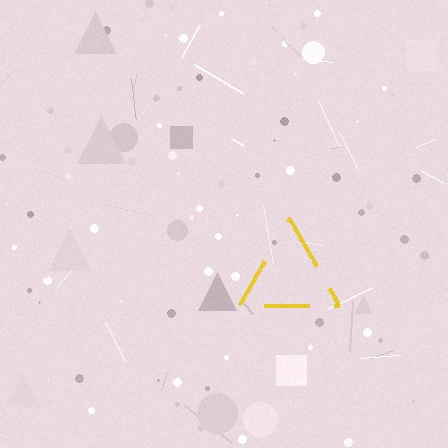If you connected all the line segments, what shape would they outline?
They would outline a triangle.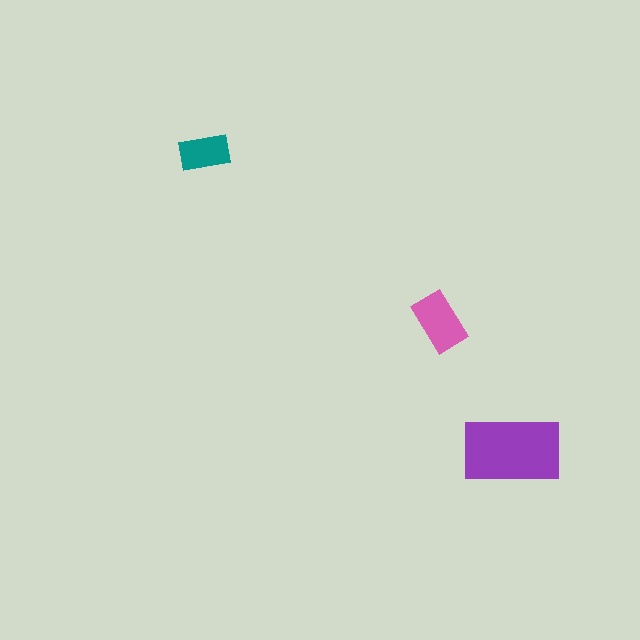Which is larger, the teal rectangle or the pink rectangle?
The pink one.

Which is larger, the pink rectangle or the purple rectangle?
The purple one.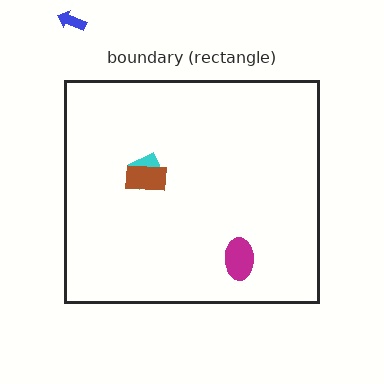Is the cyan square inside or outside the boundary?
Inside.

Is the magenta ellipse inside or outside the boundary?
Inside.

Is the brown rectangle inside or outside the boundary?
Inside.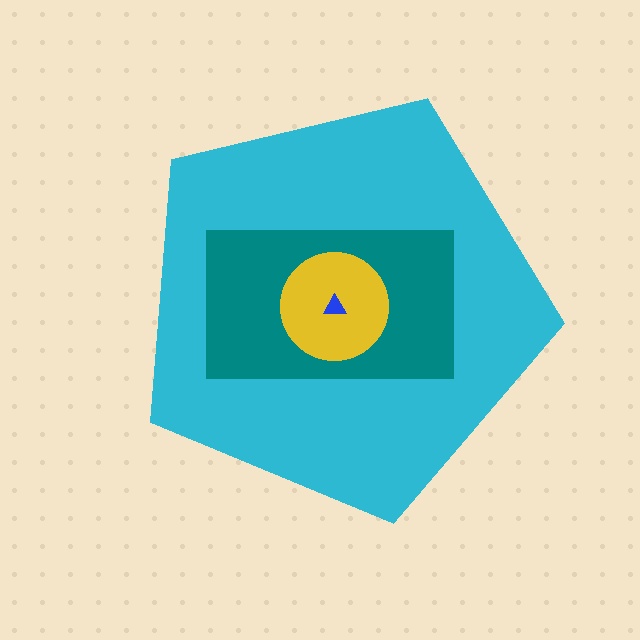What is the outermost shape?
The cyan pentagon.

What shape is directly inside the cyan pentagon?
The teal rectangle.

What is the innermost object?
The blue triangle.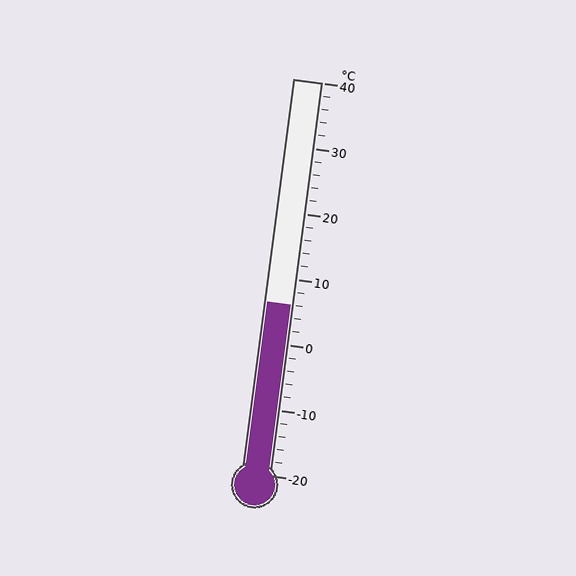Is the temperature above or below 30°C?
The temperature is below 30°C.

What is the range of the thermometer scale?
The thermometer scale ranges from -20°C to 40°C.